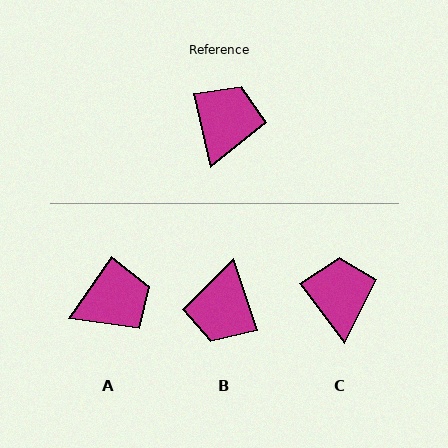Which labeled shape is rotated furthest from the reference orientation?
B, about 174 degrees away.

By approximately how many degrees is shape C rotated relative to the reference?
Approximately 24 degrees counter-clockwise.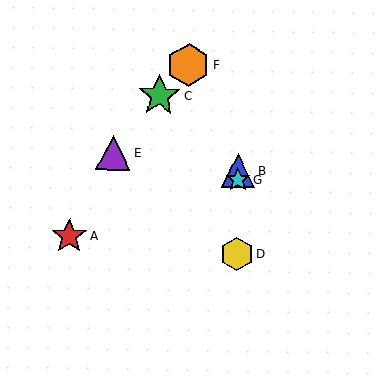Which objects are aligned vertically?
Objects B, D, G are aligned vertically.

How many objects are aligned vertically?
3 objects (B, D, G) are aligned vertically.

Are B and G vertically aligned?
Yes, both are at x≈238.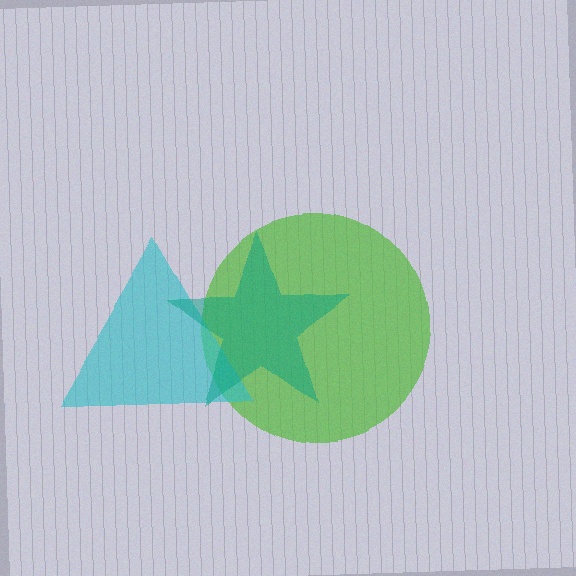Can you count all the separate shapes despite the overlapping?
Yes, there are 3 separate shapes.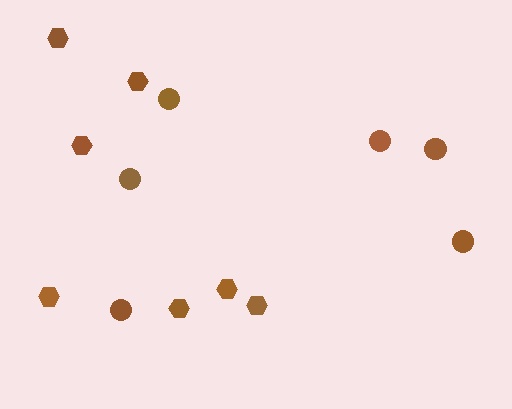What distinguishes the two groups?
There are 2 groups: one group of circles (6) and one group of hexagons (7).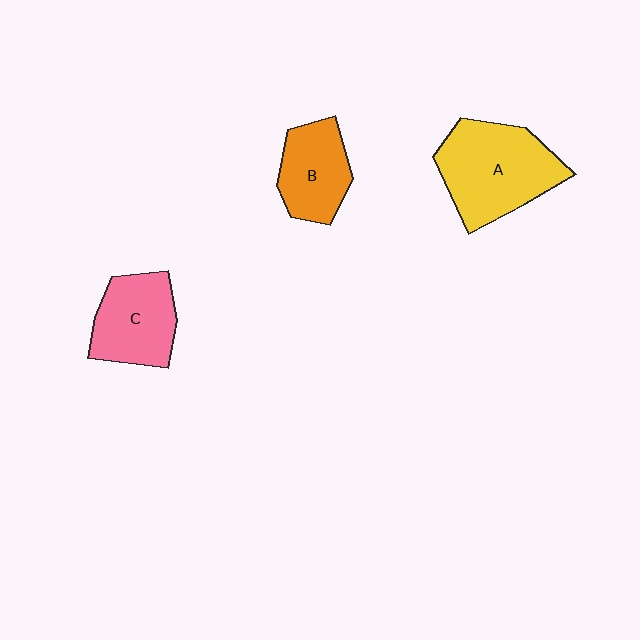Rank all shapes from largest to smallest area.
From largest to smallest: A (yellow), C (pink), B (orange).